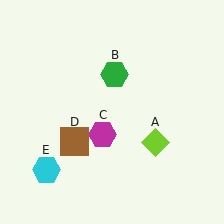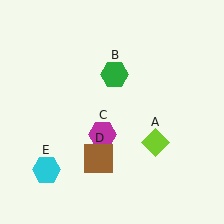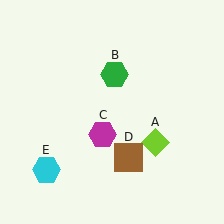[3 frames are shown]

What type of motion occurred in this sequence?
The brown square (object D) rotated counterclockwise around the center of the scene.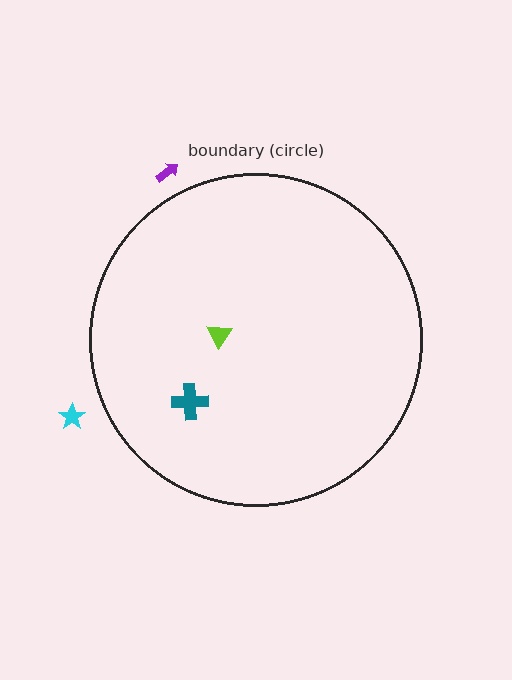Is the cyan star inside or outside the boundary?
Outside.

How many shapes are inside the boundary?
2 inside, 2 outside.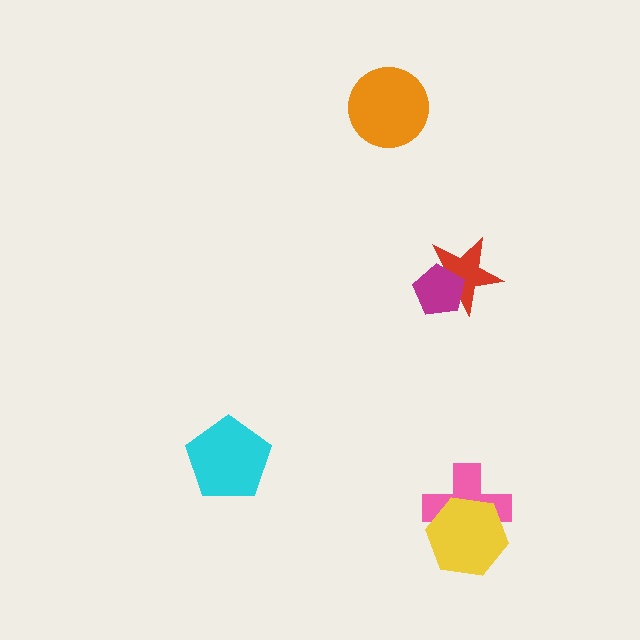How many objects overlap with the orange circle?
0 objects overlap with the orange circle.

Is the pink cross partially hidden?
Yes, it is partially covered by another shape.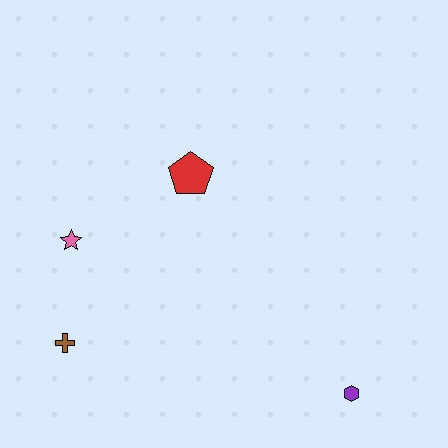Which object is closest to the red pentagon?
The pink star is closest to the red pentagon.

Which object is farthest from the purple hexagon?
The pink star is farthest from the purple hexagon.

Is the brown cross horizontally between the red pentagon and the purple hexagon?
No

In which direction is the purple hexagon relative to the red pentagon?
The purple hexagon is below the red pentagon.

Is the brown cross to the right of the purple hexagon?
No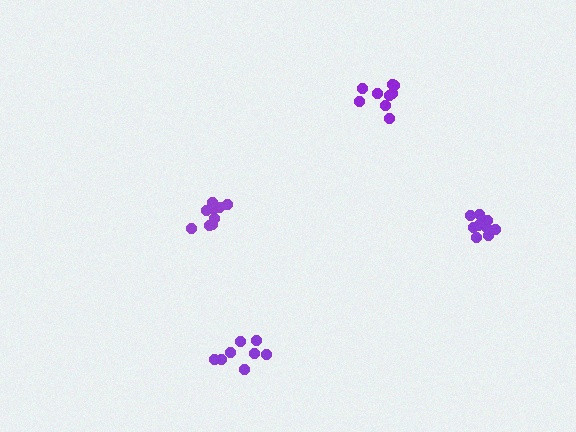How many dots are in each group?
Group 1: 10 dots, Group 2: 9 dots, Group 3: 8 dots, Group 4: 9 dots (36 total).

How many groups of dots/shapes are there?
There are 4 groups.